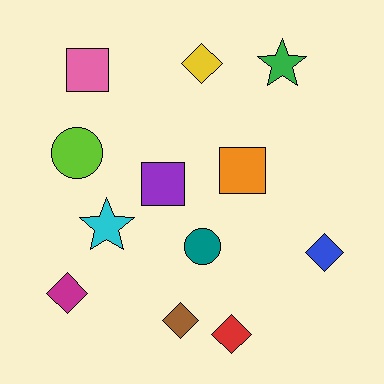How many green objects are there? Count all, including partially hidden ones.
There is 1 green object.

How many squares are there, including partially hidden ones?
There are 3 squares.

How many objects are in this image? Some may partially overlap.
There are 12 objects.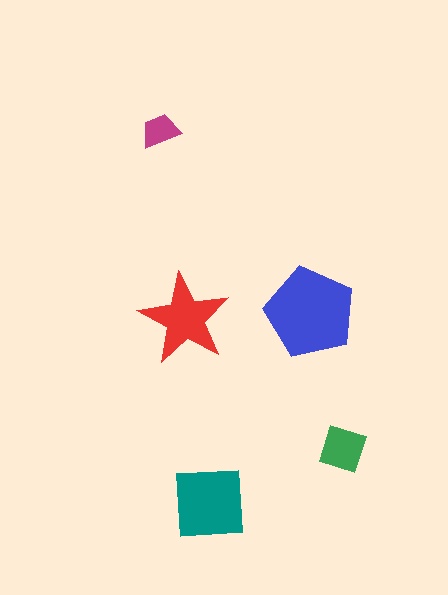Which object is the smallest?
The magenta trapezoid.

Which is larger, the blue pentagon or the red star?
The blue pentagon.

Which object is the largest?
The blue pentagon.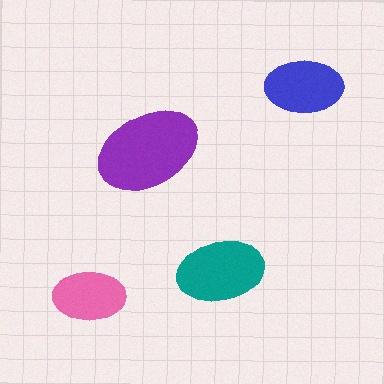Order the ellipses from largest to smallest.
the purple one, the teal one, the blue one, the pink one.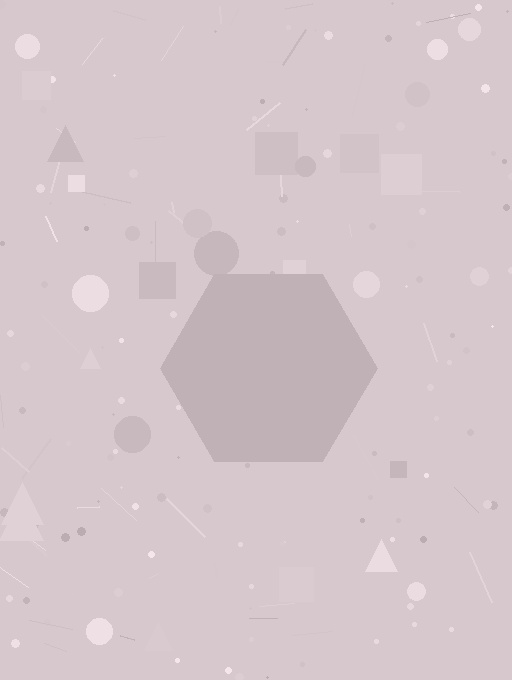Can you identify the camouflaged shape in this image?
The camouflaged shape is a hexagon.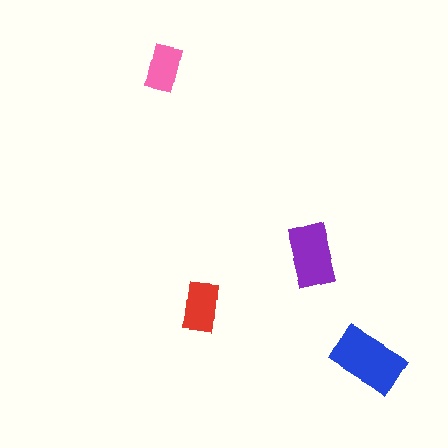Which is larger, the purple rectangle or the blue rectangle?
The blue one.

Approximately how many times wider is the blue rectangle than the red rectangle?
About 1.5 times wider.